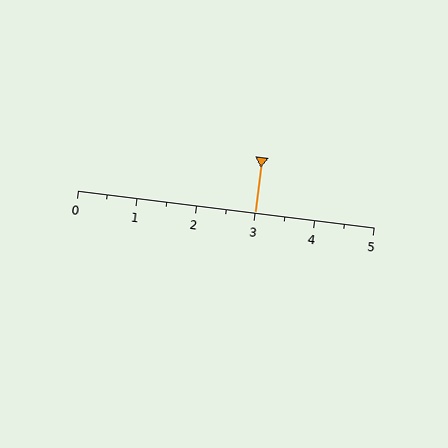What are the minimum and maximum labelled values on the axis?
The axis runs from 0 to 5.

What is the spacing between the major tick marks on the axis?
The major ticks are spaced 1 apart.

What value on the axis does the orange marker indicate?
The marker indicates approximately 3.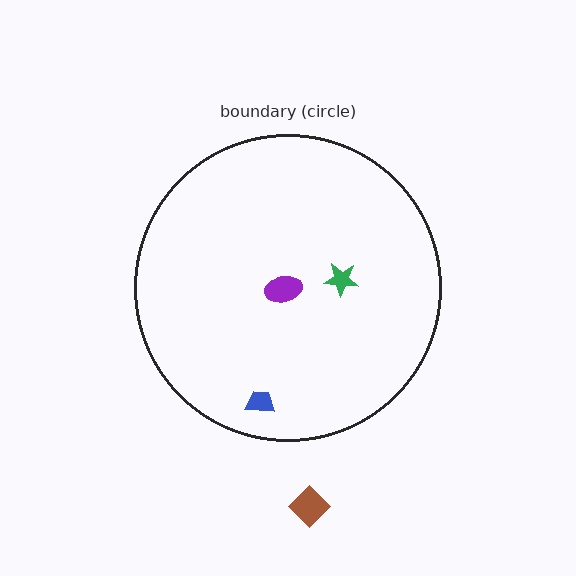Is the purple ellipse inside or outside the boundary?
Inside.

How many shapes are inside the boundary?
3 inside, 1 outside.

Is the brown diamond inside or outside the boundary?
Outside.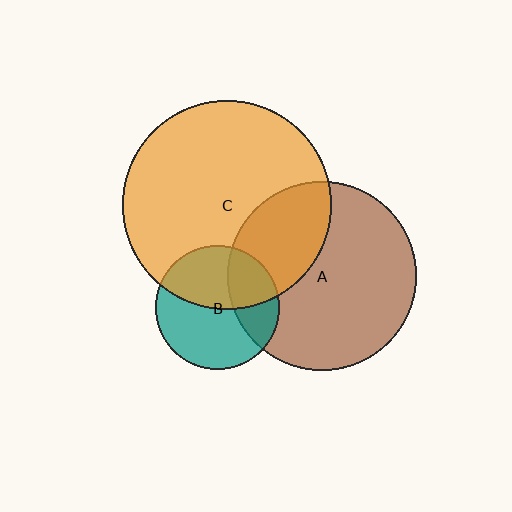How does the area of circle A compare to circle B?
Approximately 2.3 times.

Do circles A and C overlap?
Yes.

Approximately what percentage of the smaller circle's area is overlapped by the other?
Approximately 30%.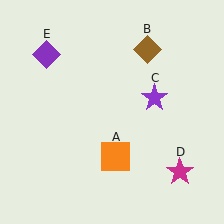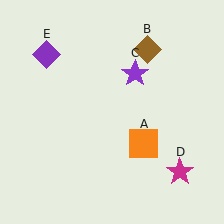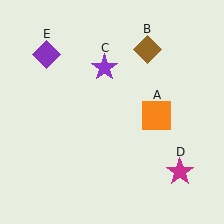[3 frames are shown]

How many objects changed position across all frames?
2 objects changed position: orange square (object A), purple star (object C).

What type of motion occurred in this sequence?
The orange square (object A), purple star (object C) rotated counterclockwise around the center of the scene.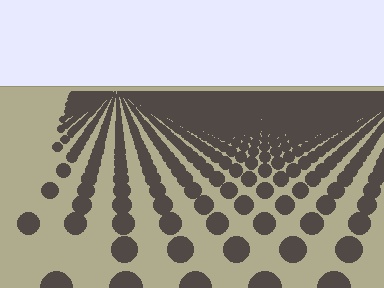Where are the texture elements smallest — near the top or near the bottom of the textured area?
Near the top.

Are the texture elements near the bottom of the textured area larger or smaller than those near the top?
Larger. Near the bottom, elements are closer to the viewer and appear at a bigger on-screen size.